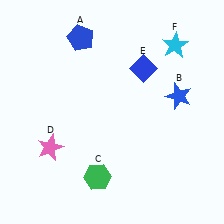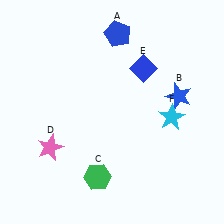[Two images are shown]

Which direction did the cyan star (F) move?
The cyan star (F) moved down.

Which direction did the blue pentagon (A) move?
The blue pentagon (A) moved right.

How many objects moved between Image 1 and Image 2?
2 objects moved between the two images.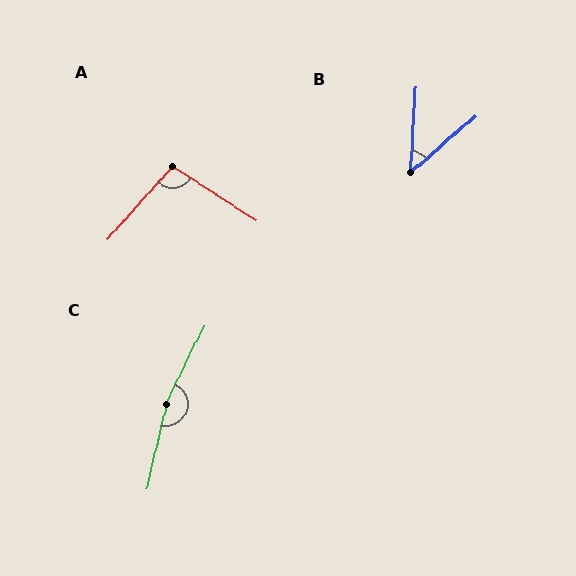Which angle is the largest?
C, at approximately 167 degrees.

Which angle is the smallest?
B, at approximately 46 degrees.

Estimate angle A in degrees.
Approximately 99 degrees.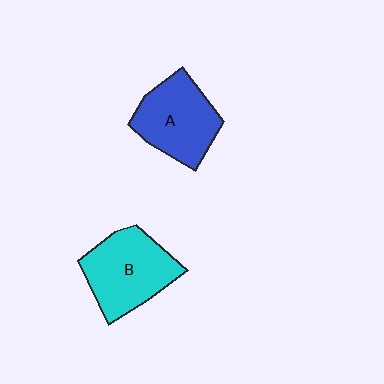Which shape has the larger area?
Shape B (cyan).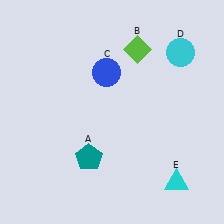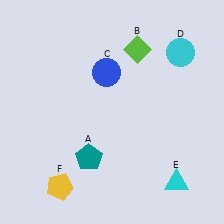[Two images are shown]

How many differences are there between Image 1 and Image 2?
There is 1 difference between the two images.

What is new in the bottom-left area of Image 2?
A yellow pentagon (F) was added in the bottom-left area of Image 2.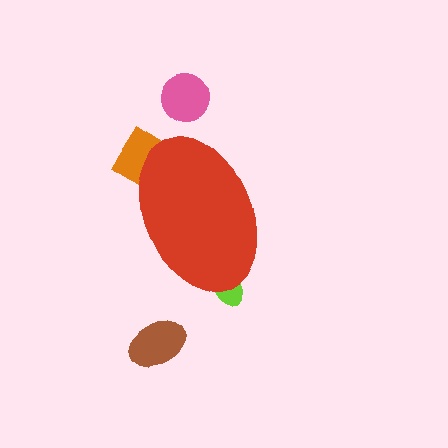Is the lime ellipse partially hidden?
Yes, the lime ellipse is partially hidden behind the red ellipse.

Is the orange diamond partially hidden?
Yes, the orange diamond is partially hidden behind the red ellipse.